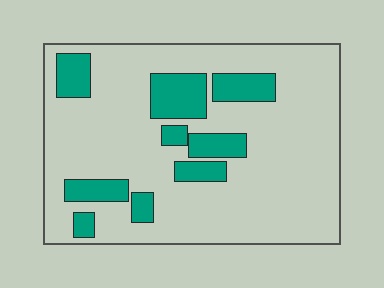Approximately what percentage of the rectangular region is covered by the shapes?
Approximately 20%.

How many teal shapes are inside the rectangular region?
9.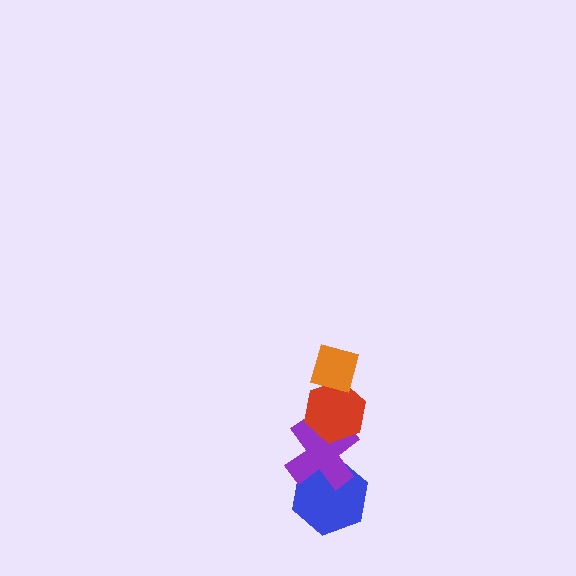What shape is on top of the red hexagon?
The orange diamond is on top of the red hexagon.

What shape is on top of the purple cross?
The red hexagon is on top of the purple cross.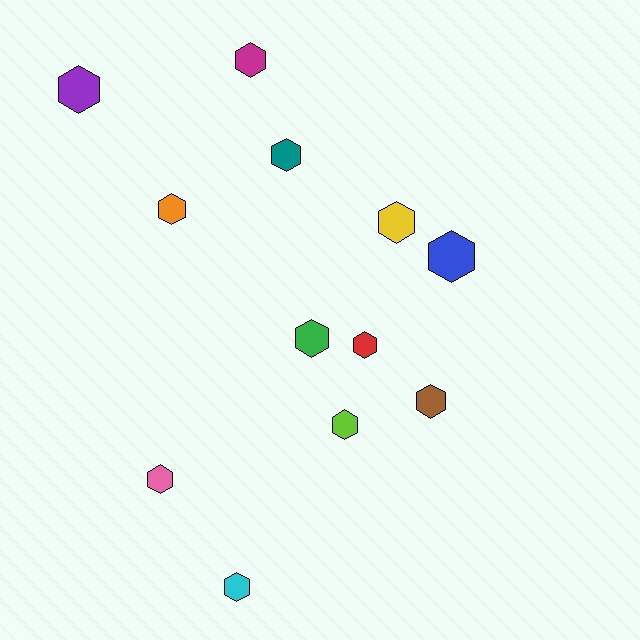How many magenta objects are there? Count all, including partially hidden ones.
There is 1 magenta object.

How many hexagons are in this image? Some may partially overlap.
There are 12 hexagons.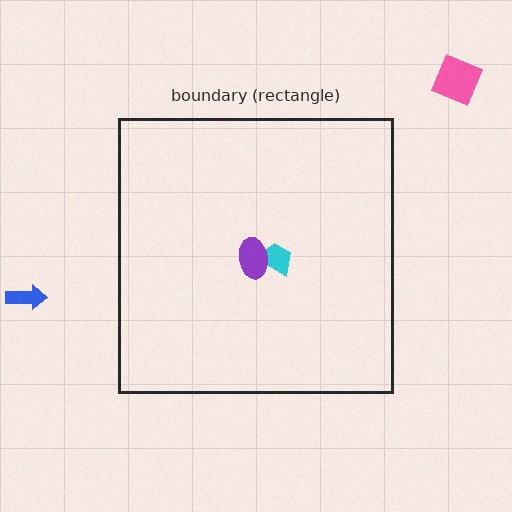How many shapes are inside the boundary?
2 inside, 2 outside.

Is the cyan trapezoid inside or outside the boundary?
Inside.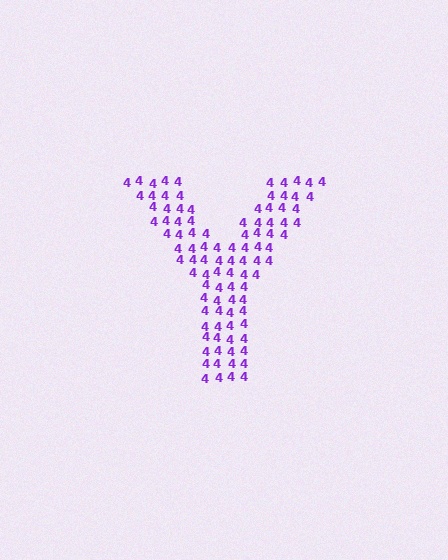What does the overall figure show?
The overall figure shows the letter Y.